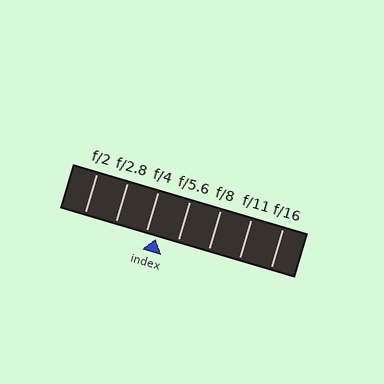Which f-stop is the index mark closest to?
The index mark is closest to f/4.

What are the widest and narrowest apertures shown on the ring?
The widest aperture shown is f/2 and the narrowest is f/16.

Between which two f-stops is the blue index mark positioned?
The index mark is between f/4 and f/5.6.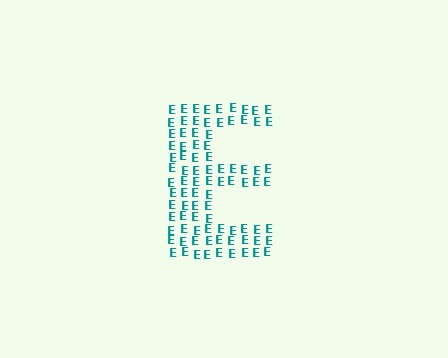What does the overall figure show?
The overall figure shows the letter E.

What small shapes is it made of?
It is made of small letter E's.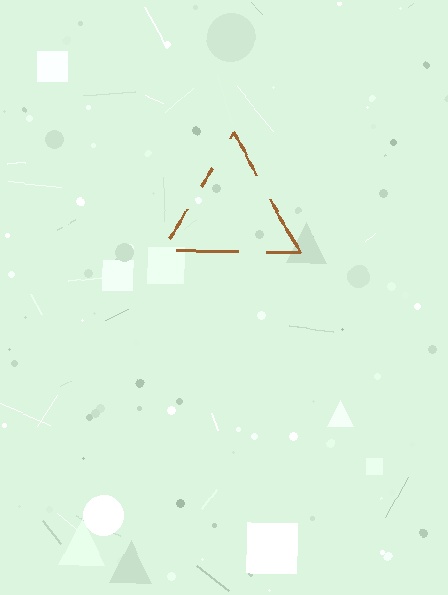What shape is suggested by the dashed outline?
The dashed outline suggests a triangle.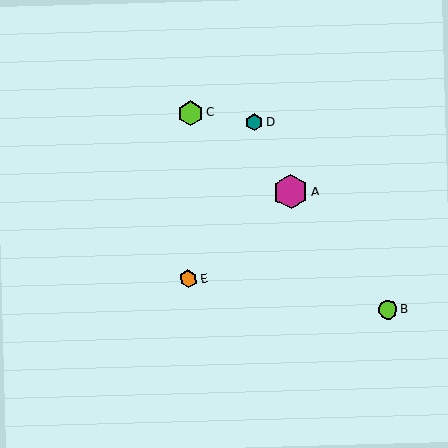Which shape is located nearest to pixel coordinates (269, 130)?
The teal hexagon (labeled D) at (255, 122) is nearest to that location.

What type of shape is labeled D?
Shape D is a teal hexagon.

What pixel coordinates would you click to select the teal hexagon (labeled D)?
Click at (255, 122) to select the teal hexagon D.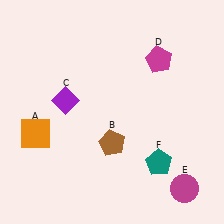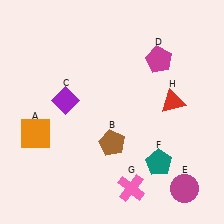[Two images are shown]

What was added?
A pink cross (G), a red triangle (H) were added in Image 2.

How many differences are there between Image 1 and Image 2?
There are 2 differences between the two images.